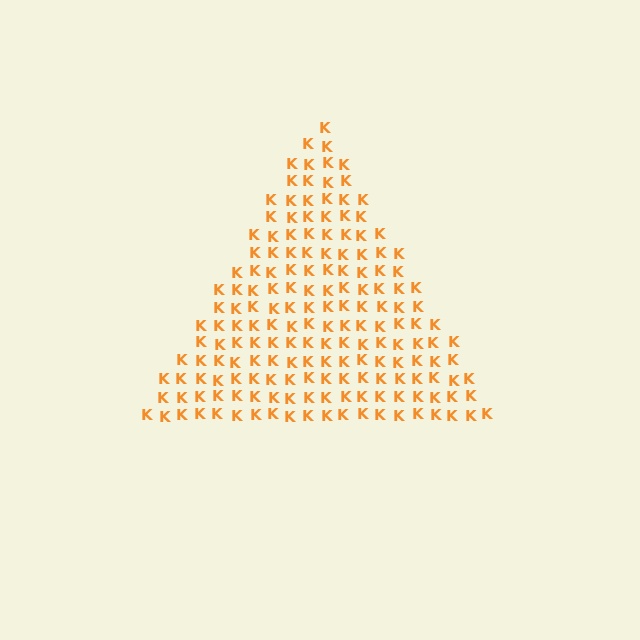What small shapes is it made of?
It is made of small letter K's.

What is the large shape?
The large shape is a triangle.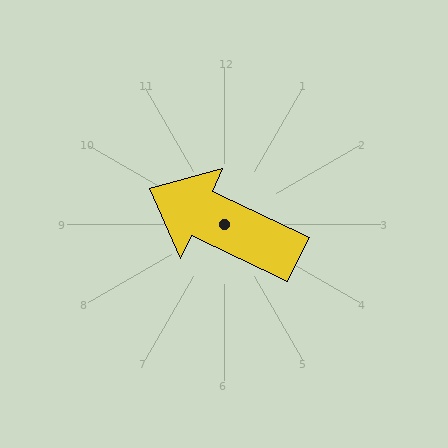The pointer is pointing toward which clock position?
Roughly 10 o'clock.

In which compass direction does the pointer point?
Northwest.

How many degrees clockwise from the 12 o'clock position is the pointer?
Approximately 295 degrees.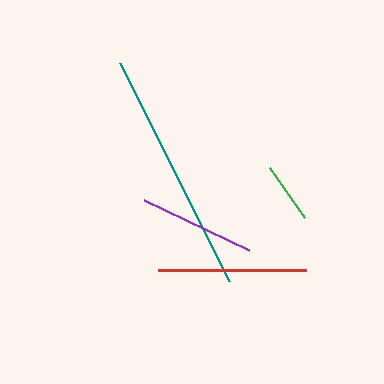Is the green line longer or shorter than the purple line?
The purple line is longer than the green line.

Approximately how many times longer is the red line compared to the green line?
The red line is approximately 2.4 times the length of the green line.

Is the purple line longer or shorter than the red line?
The red line is longer than the purple line.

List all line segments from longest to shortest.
From longest to shortest: teal, red, purple, green.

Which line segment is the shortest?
The green line is the shortest at approximately 62 pixels.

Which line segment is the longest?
The teal line is the longest at approximately 245 pixels.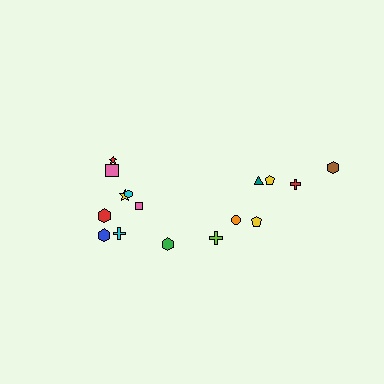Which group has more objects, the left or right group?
The left group.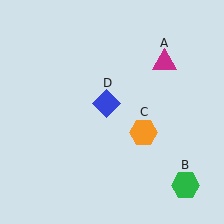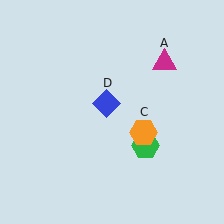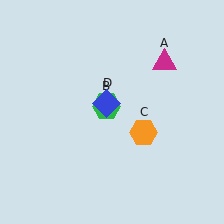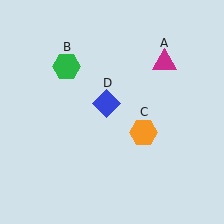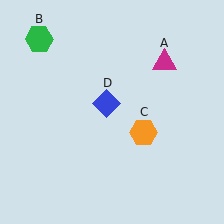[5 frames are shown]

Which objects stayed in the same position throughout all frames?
Magenta triangle (object A) and orange hexagon (object C) and blue diamond (object D) remained stationary.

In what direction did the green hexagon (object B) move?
The green hexagon (object B) moved up and to the left.